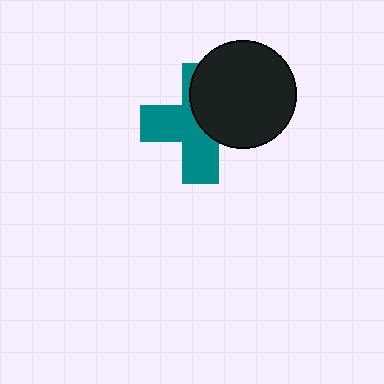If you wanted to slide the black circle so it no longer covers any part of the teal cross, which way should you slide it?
Slide it toward the upper-right — that is the most direct way to separate the two shapes.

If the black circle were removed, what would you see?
You would see the complete teal cross.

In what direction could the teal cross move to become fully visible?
The teal cross could move toward the lower-left. That would shift it out from behind the black circle entirely.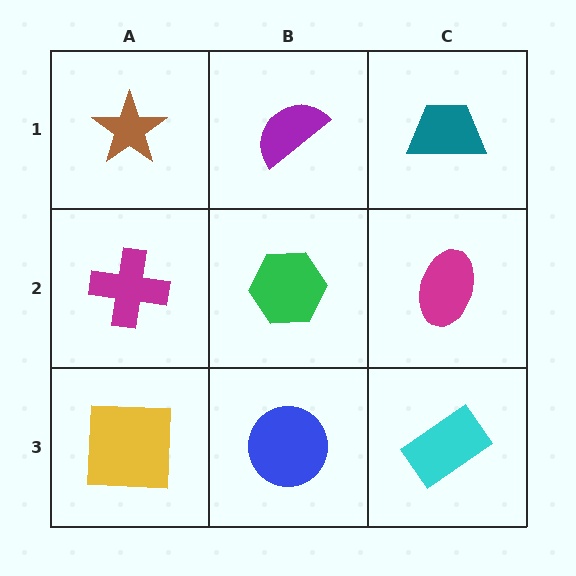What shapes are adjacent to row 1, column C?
A magenta ellipse (row 2, column C), a purple semicircle (row 1, column B).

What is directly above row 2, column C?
A teal trapezoid.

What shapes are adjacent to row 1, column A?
A magenta cross (row 2, column A), a purple semicircle (row 1, column B).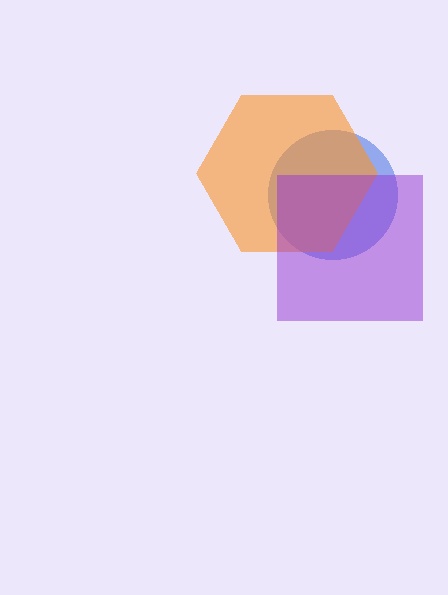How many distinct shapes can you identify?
There are 3 distinct shapes: a blue circle, an orange hexagon, a purple square.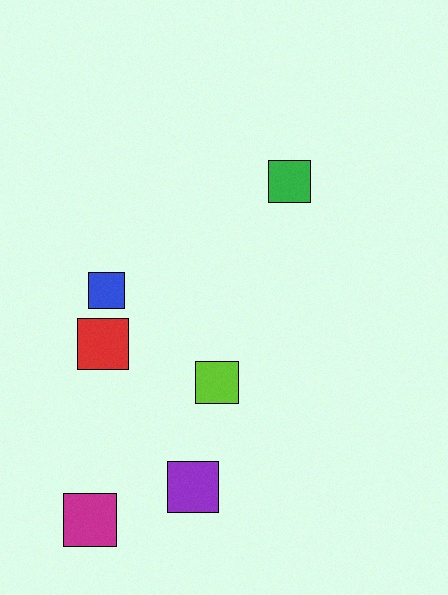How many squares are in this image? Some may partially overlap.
There are 6 squares.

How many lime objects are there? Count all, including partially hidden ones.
There is 1 lime object.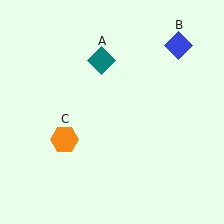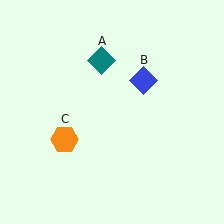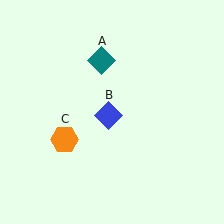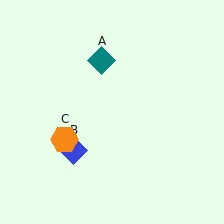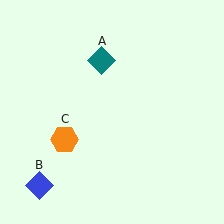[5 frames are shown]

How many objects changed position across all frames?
1 object changed position: blue diamond (object B).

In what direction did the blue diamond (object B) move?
The blue diamond (object B) moved down and to the left.